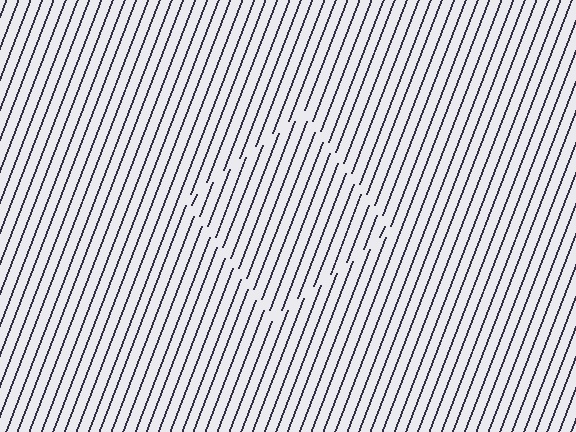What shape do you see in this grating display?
An illusory square. The interior of the shape contains the same grating, shifted by half a period — the contour is defined by the phase discontinuity where line-ends from the inner and outer gratings abut.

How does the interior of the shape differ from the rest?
The interior of the shape contains the same grating, shifted by half a period — the contour is defined by the phase discontinuity where line-ends from the inner and outer gratings abut.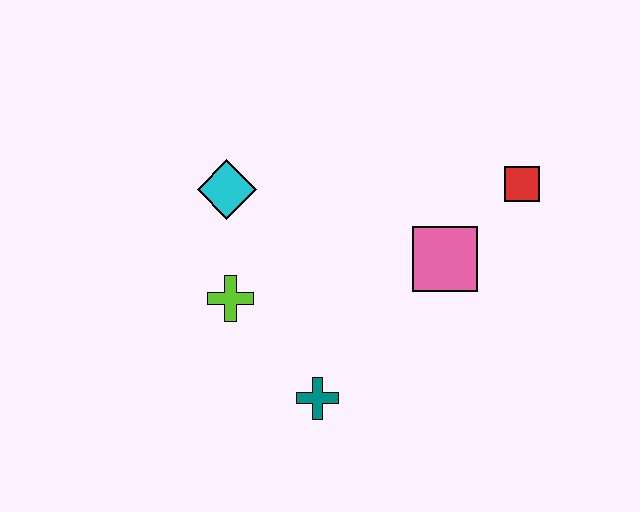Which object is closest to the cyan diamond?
The lime cross is closest to the cyan diamond.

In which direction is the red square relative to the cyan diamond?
The red square is to the right of the cyan diamond.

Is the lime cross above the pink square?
No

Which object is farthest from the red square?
The lime cross is farthest from the red square.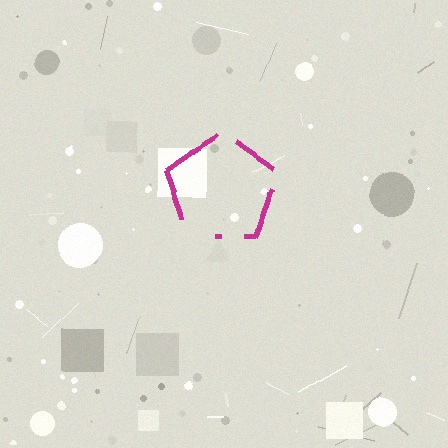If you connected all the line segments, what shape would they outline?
They would outline a pentagon.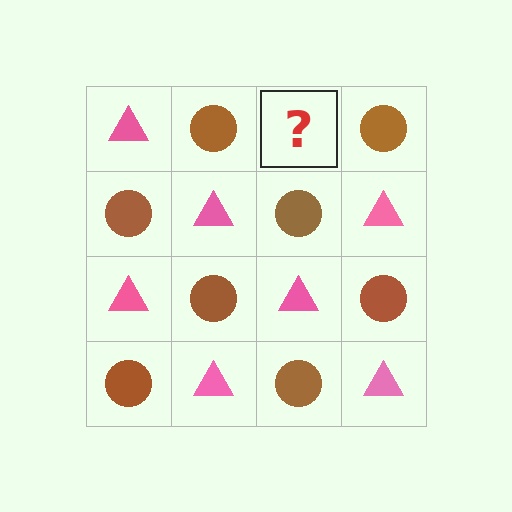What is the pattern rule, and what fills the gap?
The rule is that it alternates pink triangle and brown circle in a checkerboard pattern. The gap should be filled with a pink triangle.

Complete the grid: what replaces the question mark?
The question mark should be replaced with a pink triangle.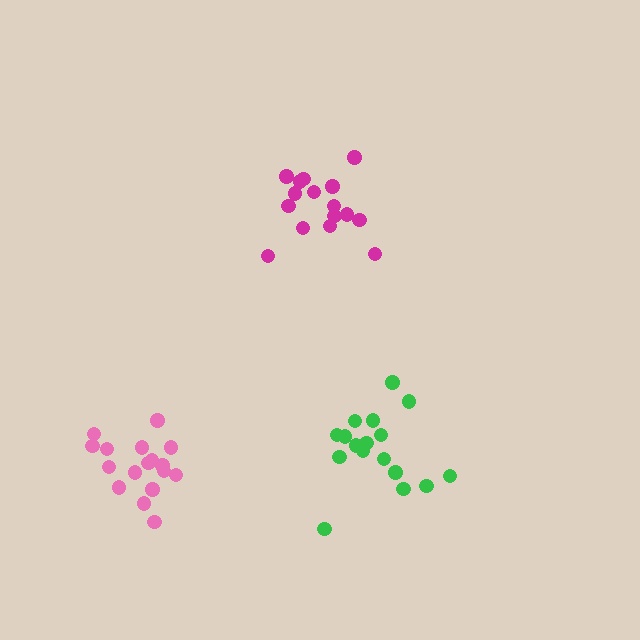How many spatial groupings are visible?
There are 3 spatial groupings.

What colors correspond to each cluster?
The clusters are colored: magenta, pink, green.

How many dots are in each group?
Group 1: 16 dots, Group 2: 17 dots, Group 3: 17 dots (50 total).